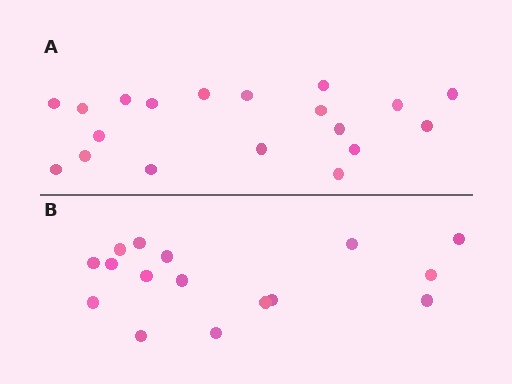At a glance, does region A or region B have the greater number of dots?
Region A (the top region) has more dots.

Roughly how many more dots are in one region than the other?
Region A has just a few more — roughly 2 or 3 more dots than region B.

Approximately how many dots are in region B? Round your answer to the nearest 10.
About 20 dots. (The exact count is 16, which rounds to 20.)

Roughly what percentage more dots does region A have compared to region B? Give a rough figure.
About 20% more.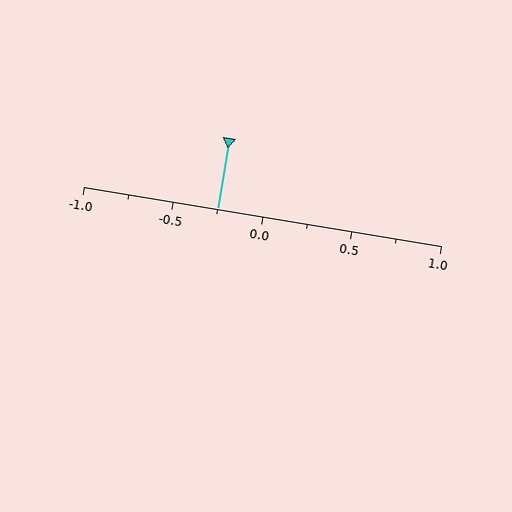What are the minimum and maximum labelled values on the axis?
The axis runs from -1.0 to 1.0.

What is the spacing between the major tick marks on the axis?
The major ticks are spaced 0.5 apart.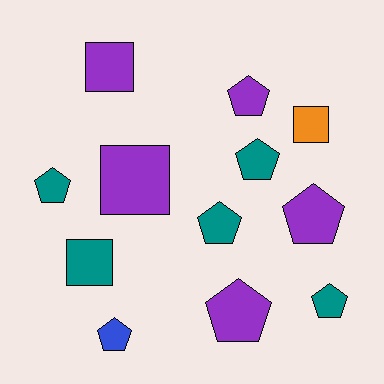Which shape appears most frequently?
Pentagon, with 8 objects.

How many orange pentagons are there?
There are no orange pentagons.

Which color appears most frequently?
Teal, with 5 objects.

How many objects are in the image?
There are 12 objects.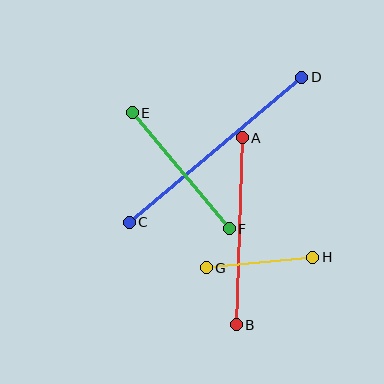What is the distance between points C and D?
The distance is approximately 225 pixels.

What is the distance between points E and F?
The distance is approximately 151 pixels.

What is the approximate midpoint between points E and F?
The midpoint is at approximately (181, 171) pixels.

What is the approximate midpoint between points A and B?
The midpoint is at approximately (239, 231) pixels.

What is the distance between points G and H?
The distance is approximately 107 pixels.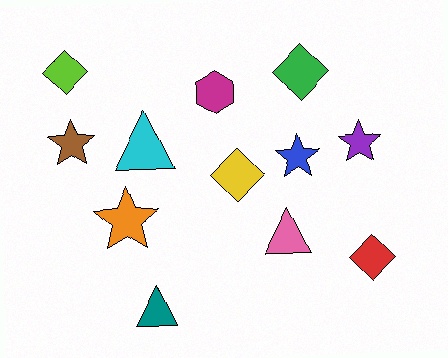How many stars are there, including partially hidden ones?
There are 4 stars.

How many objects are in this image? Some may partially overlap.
There are 12 objects.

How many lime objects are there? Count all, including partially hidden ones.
There is 1 lime object.